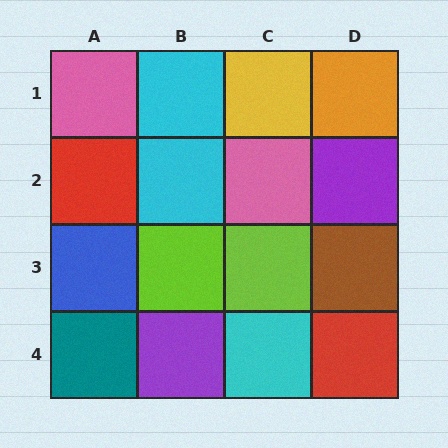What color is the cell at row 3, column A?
Blue.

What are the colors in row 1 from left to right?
Pink, cyan, yellow, orange.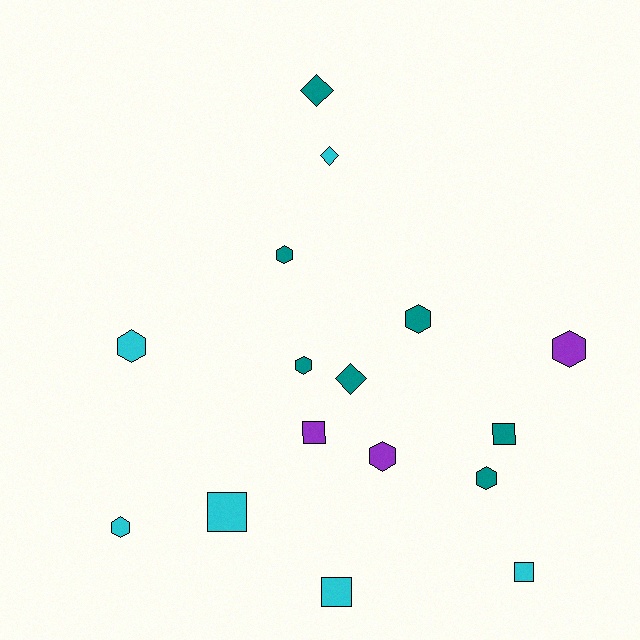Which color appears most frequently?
Teal, with 7 objects.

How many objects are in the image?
There are 16 objects.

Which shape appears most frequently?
Hexagon, with 8 objects.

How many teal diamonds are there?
There are 2 teal diamonds.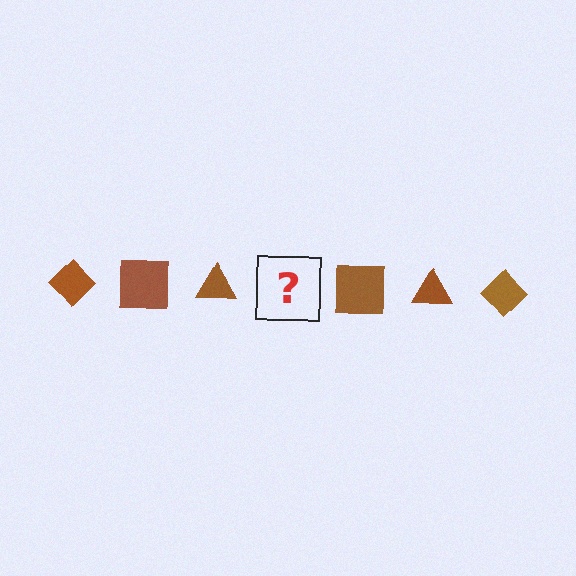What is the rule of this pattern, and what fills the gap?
The rule is that the pattern cycles through diamond, square, triangle shapes in brown. The gap should be filled with a brown diamond.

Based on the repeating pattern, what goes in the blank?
The blank should be a brown diamond.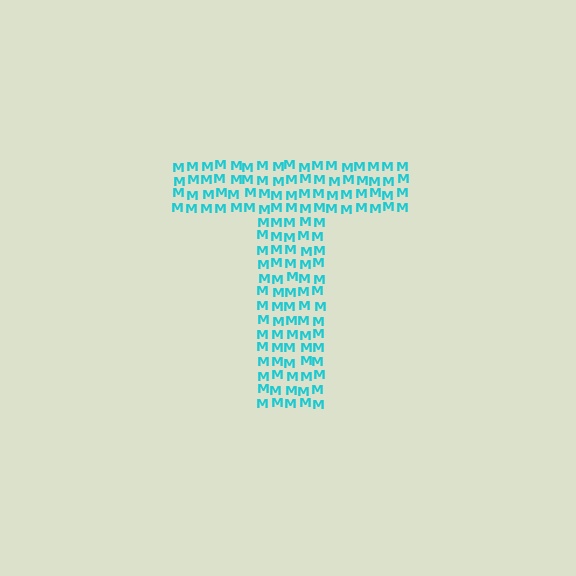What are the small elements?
The small elements are letter M's.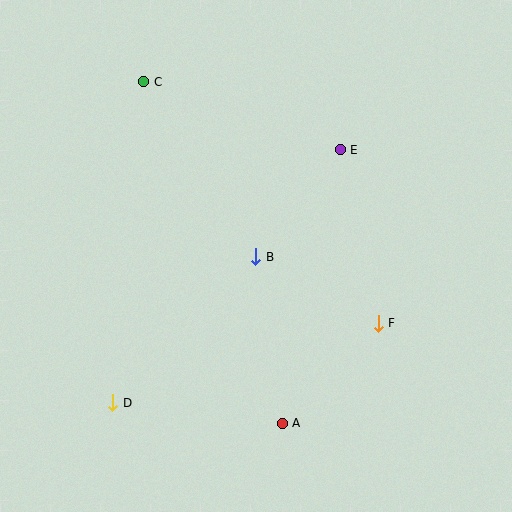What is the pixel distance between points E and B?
The distance between E and B is 136 pixels.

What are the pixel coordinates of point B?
Point B is at (256, 257).